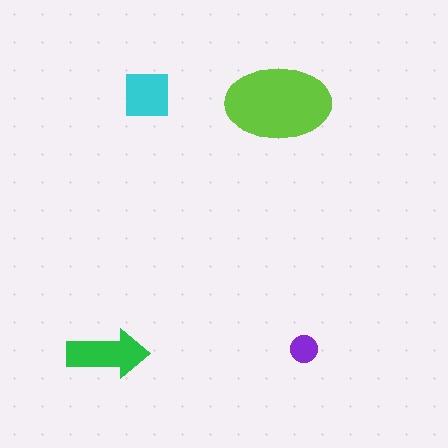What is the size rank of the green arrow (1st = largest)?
2nd.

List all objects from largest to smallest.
The lime ellipse, the green arrow, the cyan square, the purple circle.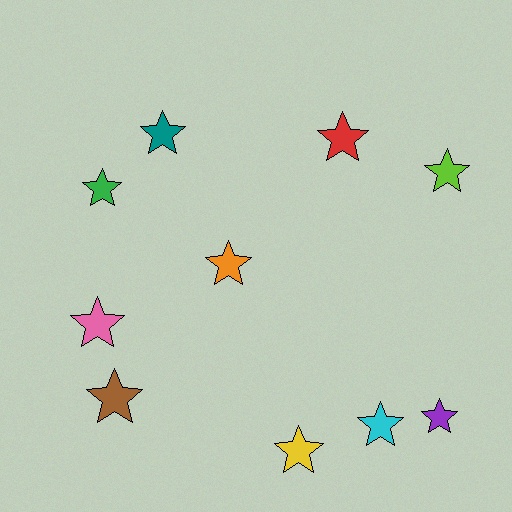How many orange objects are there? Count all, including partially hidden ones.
There is 1 orange object.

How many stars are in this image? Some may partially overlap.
There are 10 stars.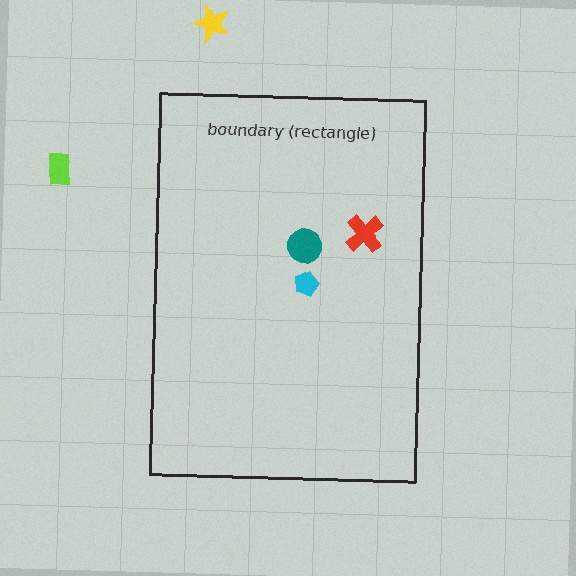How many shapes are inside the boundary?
3 inside, 2 outside.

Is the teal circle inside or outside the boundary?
Inside.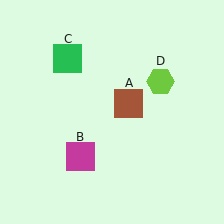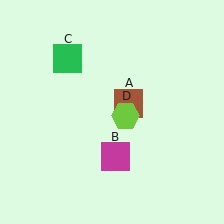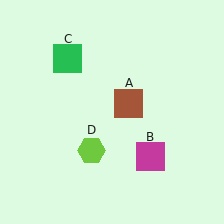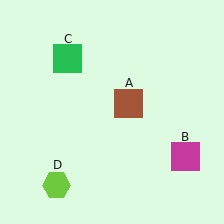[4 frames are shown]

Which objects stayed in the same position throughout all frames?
Brown square (object A) and green square (object C) remained stationary.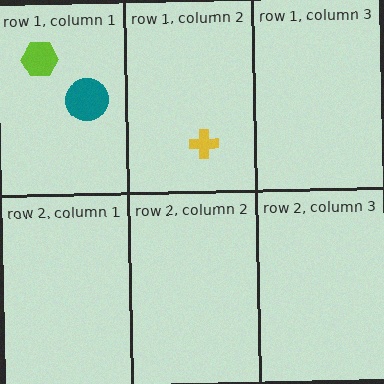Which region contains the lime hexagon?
The row 1, column 1 region.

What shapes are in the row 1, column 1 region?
The lime hexagon, the teal circle.